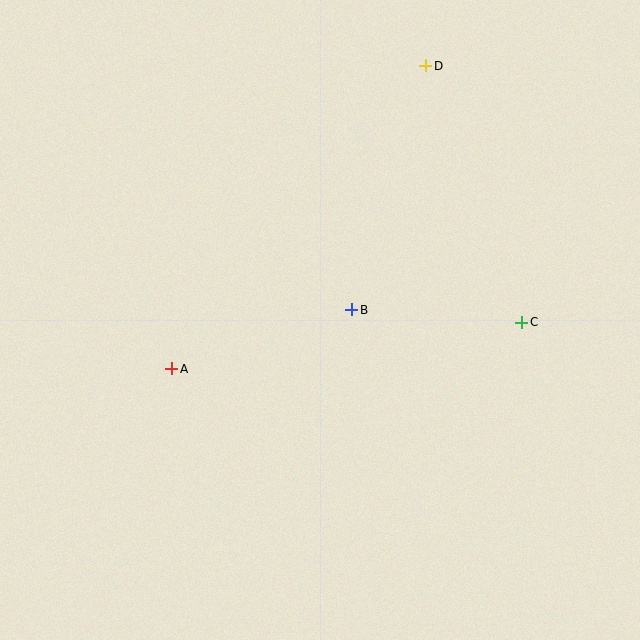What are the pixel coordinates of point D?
Point D is at (426, 66).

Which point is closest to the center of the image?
Point B at (352, 310) is closest to the center.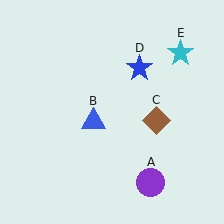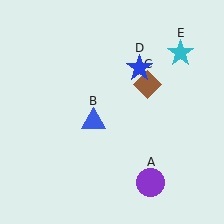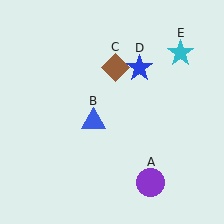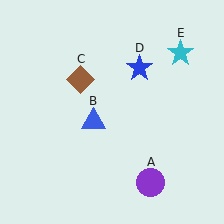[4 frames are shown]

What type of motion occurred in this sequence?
The brown diamond (object C) rotated counterclockwise around the center of the scene.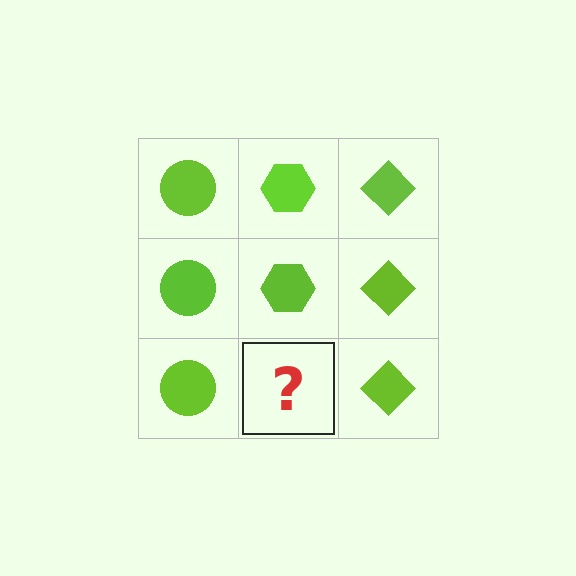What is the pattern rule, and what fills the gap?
The rule is that each column has a consistent shape. The gap should be filled with a lime hexagon.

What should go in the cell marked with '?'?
The missing cell should contain a lime hexagon.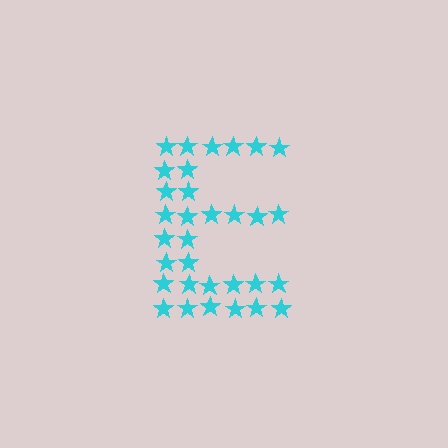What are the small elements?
The small elements are stars.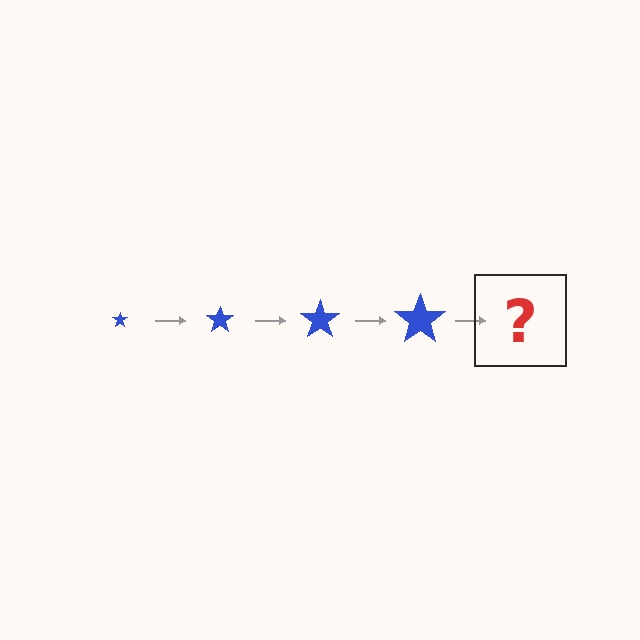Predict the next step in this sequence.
The next step is a blue star, larger than the previous one.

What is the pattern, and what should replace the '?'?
The pattern is that the star gets progressively larger each step. The '?' should be a blue star, larger than the previous one.